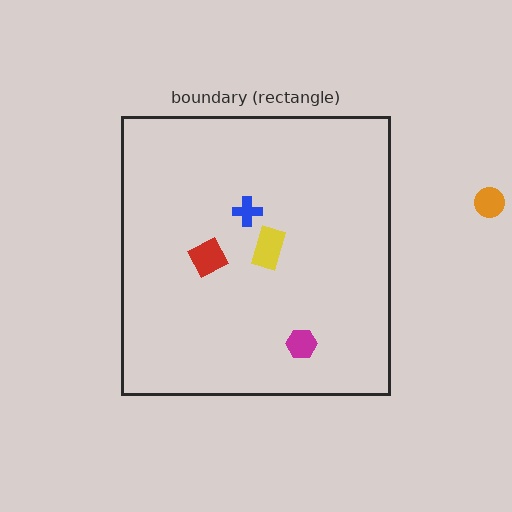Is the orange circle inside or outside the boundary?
Outside.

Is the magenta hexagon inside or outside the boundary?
Inside.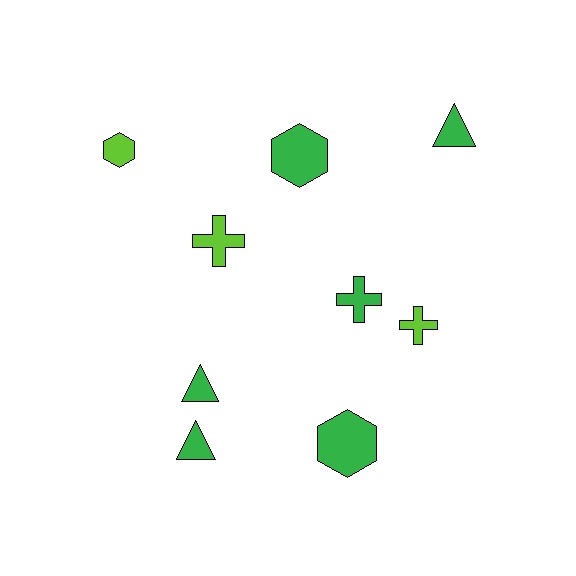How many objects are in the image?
There are 9 objects.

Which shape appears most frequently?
Triangle, with 3 objects.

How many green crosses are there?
There is 1 green cross.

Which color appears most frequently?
Green, with 6 objects.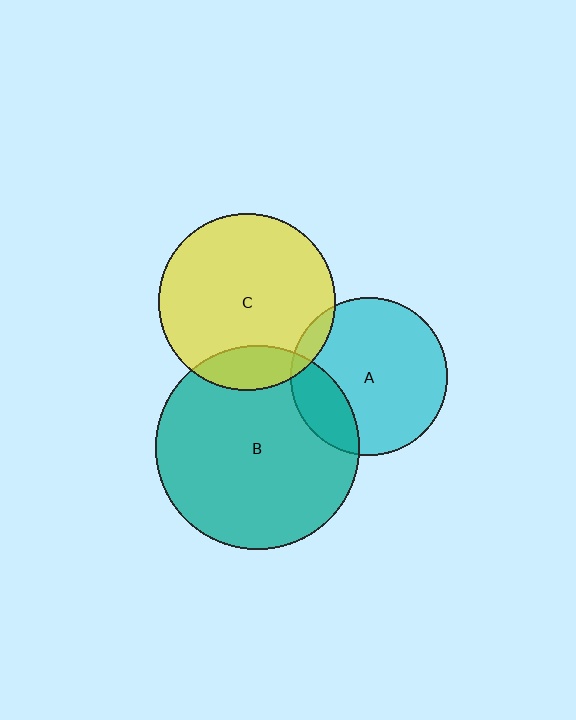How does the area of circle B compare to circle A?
Approximately 1.7 times.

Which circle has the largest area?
Circle B (teal).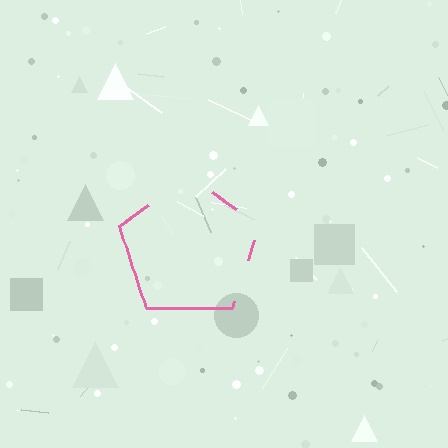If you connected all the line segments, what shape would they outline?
They would outline a pentagon.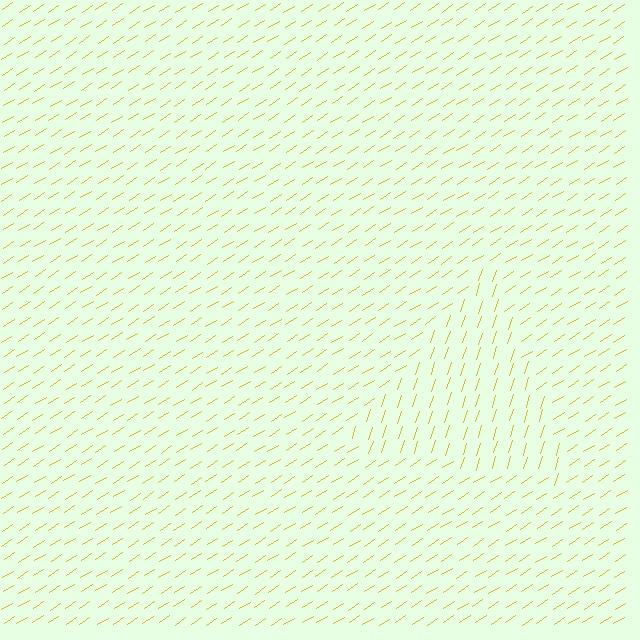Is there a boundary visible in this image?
Yes, there is a texture boundary formed by a change in line orientation.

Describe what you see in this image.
The image is filled with small yellow line segments. A triangle region in the image has lines oriented differently from the surrounding lines, creating a visible texture boundary.